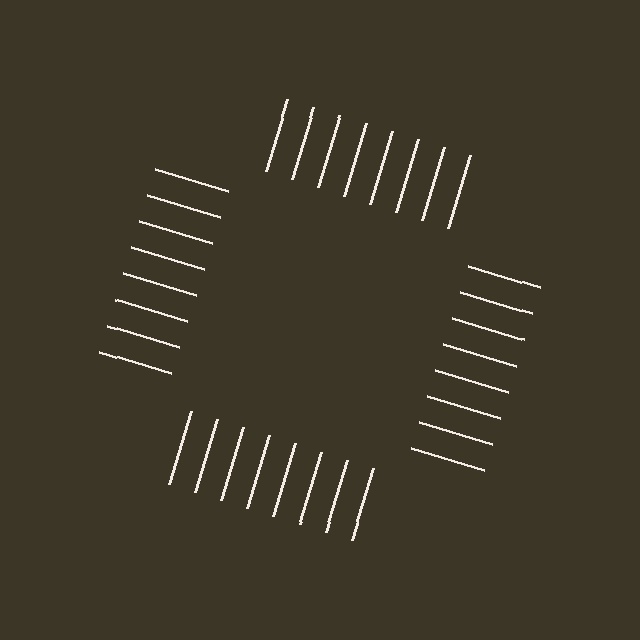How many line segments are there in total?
32 — 8 along each of the 4 edges.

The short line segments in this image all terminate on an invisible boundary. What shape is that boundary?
An illusory square — the line segments terminate on its edges but no continuous stroke is drawn.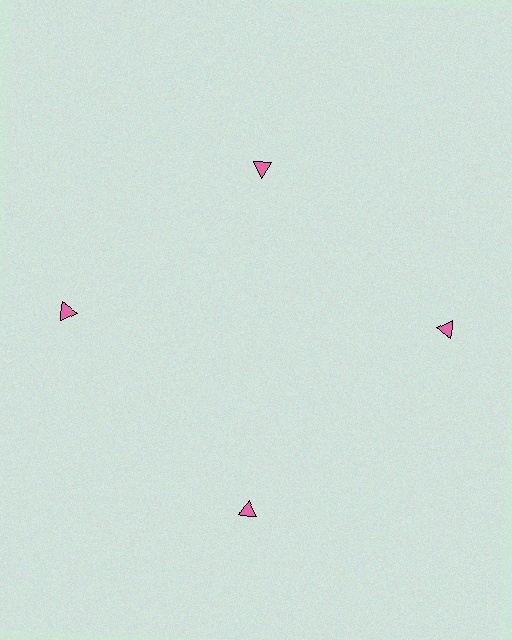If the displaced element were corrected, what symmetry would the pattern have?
It would have 4-fold rotational symmetry — the pattern would map onto itself every 90 degrees.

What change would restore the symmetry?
The symmetry would be restored by moving it outward, back onto the ring so that all 4 triangles sit at equal angles and equal distance from the center.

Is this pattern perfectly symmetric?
No. The 4 pink triangles are arranged in a ring, but one element near the 12 o'clock position is pulled inward toward the center, breaking the 4-fold rotational symmetry.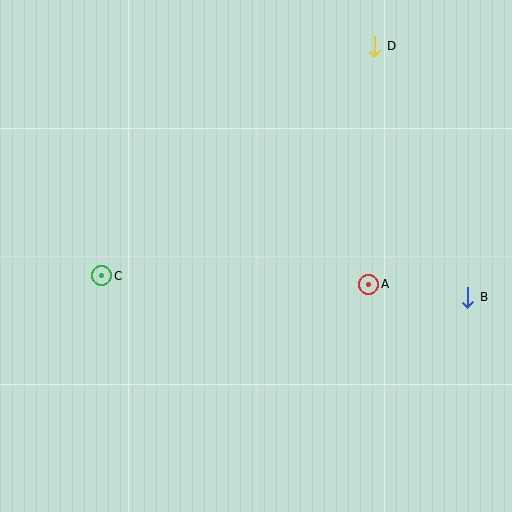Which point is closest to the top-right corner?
Point D is closest to the top-right corner.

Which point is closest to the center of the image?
Point A at (369, 284) is closest to the center.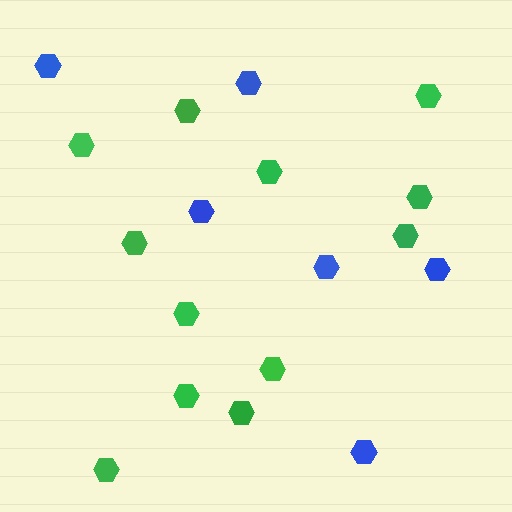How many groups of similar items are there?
There are 2 groups: one group of blue hexagons (6) and one group of green hexagons (12).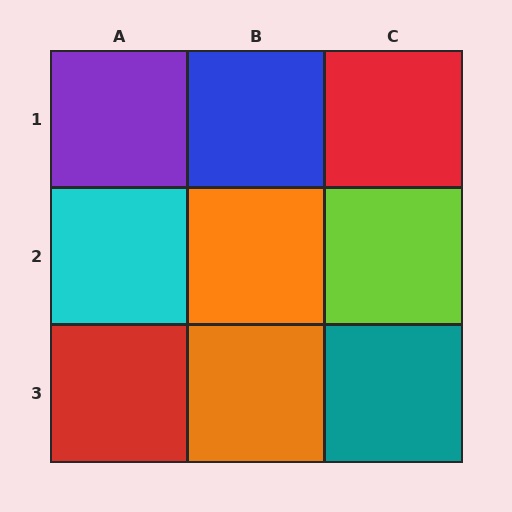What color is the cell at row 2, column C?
Lime.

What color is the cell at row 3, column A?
Red.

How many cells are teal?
1 cell is teal.